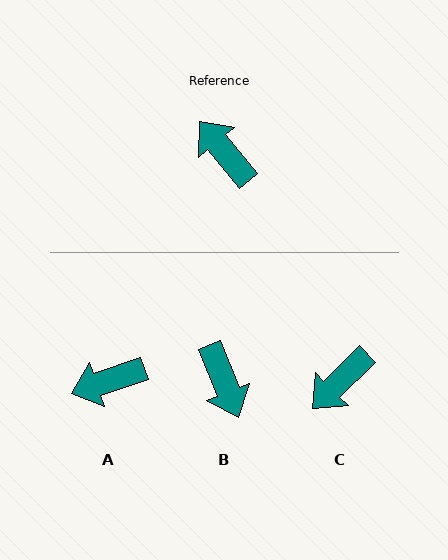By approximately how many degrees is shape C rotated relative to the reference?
Approximately 95 degrees counter-clockwise.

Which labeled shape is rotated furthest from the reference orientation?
B, about 162 degrees away.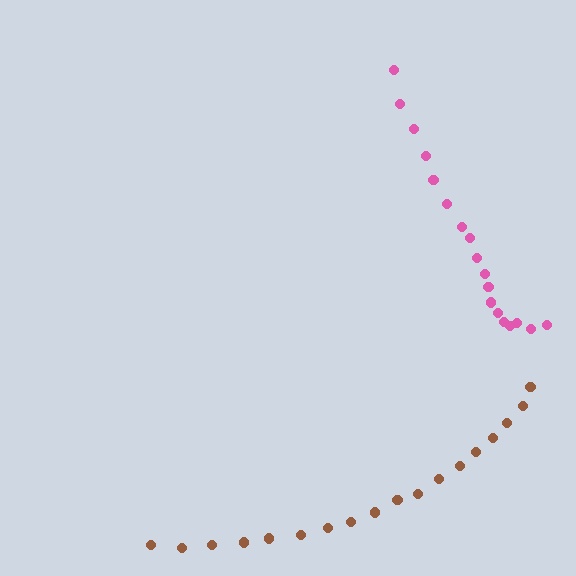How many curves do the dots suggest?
There are 2 distinct paths.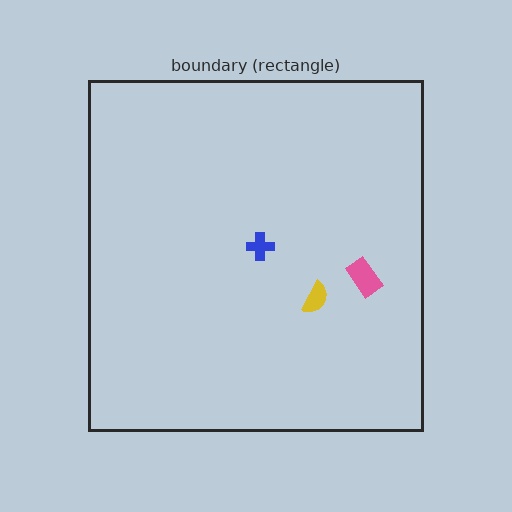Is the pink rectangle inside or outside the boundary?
Inside.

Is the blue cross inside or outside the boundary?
Inside.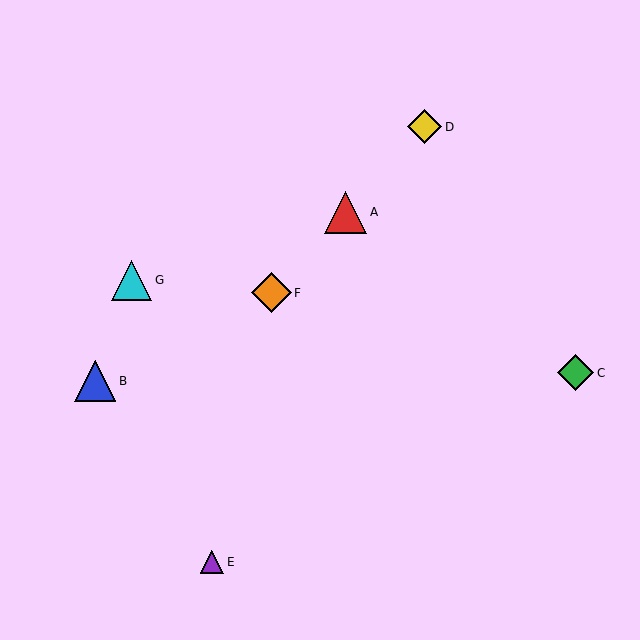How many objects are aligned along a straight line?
3 objects (A, D, F) are aligned along a straight line.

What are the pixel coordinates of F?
Object F is at (271, 293).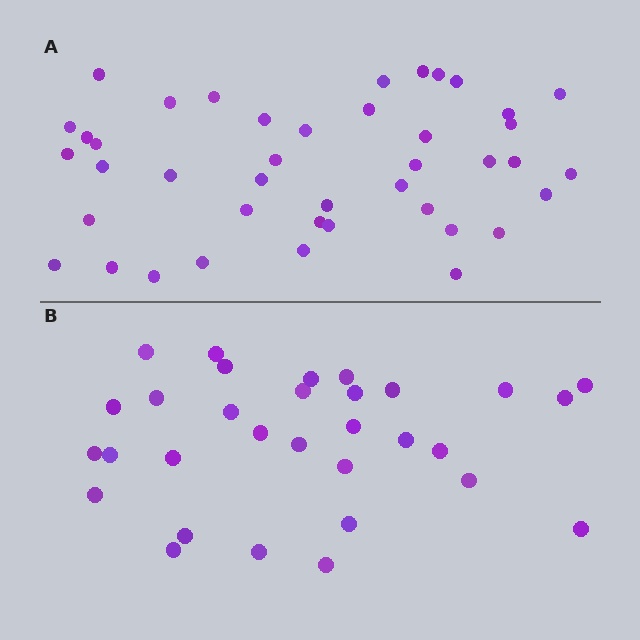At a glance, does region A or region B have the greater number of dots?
Region A (the top region) has more dots.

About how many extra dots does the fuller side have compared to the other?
Region A has roughly 12 or so more dots than region B.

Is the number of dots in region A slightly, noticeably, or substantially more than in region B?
Region A has noticeably more, but not dramatically so. The ratio is roughly 1.4 to 1.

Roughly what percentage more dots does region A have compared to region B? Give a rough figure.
About 35% more.